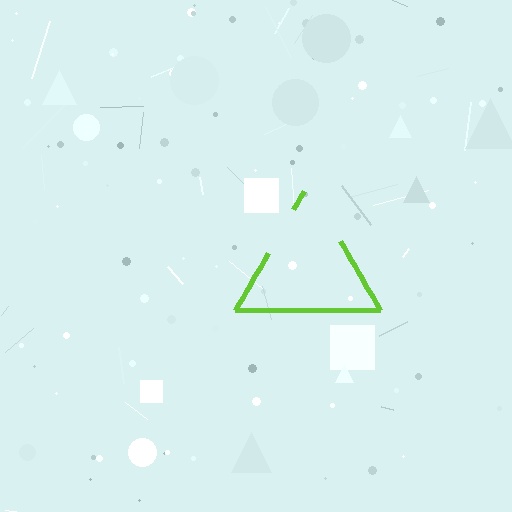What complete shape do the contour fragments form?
The contour fragments form a triangle.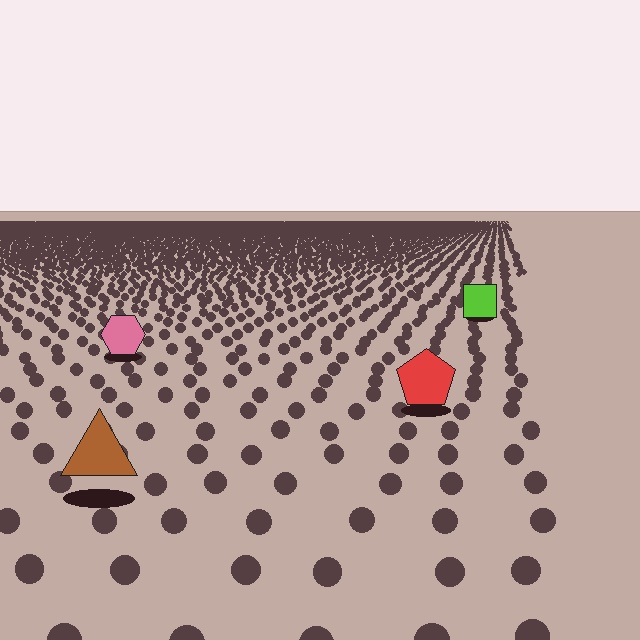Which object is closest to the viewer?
The brown triangle is closest. The texture marks near it are larger and more spread out.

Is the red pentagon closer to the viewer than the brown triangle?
No. The brown triangle is closer — you can tell from the texture gradient: the ground texture is coarser near it.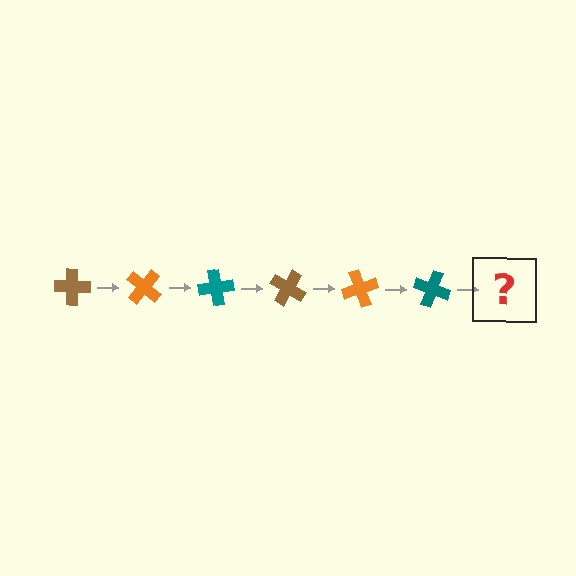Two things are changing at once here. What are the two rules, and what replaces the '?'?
The two rules are that it rotates 40 degrees each step and the color cycles through brown, orange, and teal. The '?' should be a brown cross, rotated 240 degrees from the start.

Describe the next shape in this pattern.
It should be a brown cross, rotated 240 degrees from the start.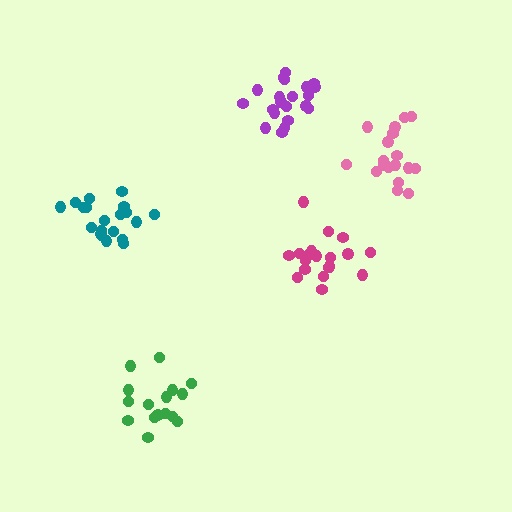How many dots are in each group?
Group 1: 21 dots, Group 2: 16 dots, Group 3: 20 dots, Group 4: 19 dots, Group 5: 20 dots (96 total).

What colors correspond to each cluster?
The clusters are colored: purple, green, magenta, pink, teal.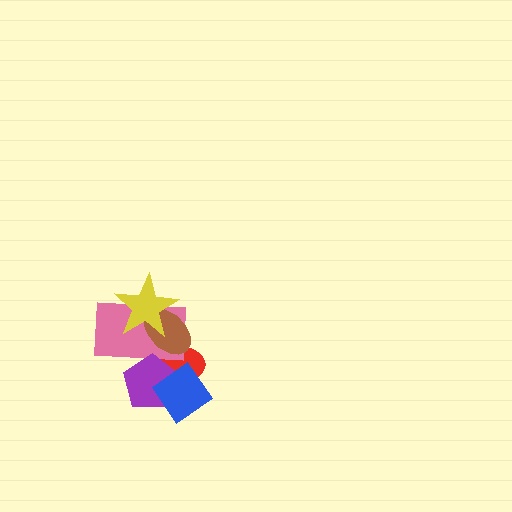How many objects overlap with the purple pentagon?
3 objects overlap with the purple pentagon.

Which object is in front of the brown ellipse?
The yellow star is in front of the brown ellipse.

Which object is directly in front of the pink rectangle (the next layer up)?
The brown ellipse is directly in front of the pink rectangle.